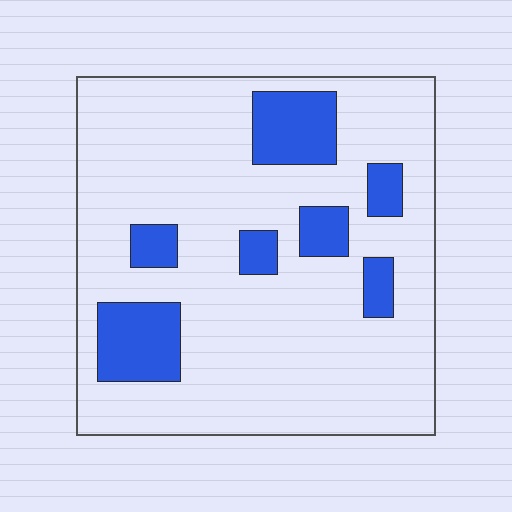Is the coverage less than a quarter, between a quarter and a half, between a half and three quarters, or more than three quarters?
Less than a quarter.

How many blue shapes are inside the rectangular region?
7.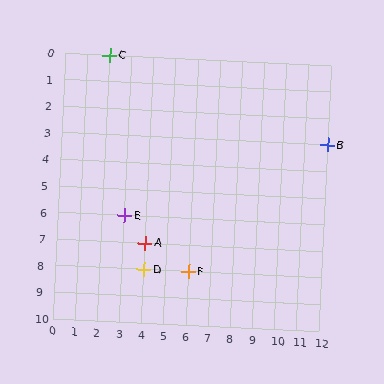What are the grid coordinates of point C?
Point C is at grid coordinates (2, 0).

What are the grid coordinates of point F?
Point F is at grid coordinates (6, 8).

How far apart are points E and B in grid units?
Points E and B are 9 columns and 3 rows apart (about 9.5 grid units diagonally).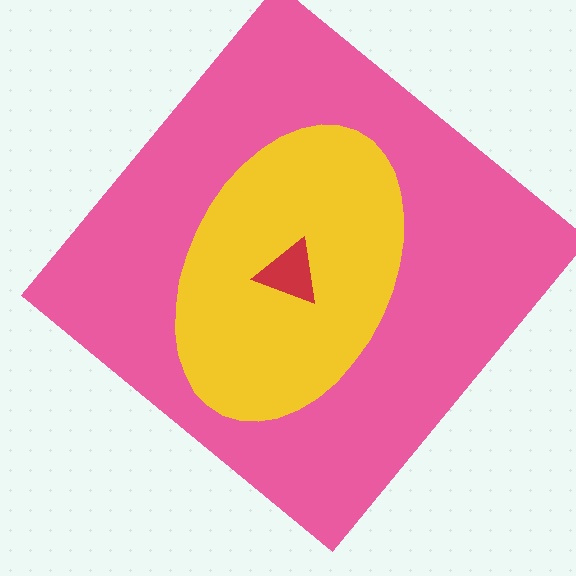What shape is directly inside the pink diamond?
The yellow ellipse.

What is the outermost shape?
The pink diamond.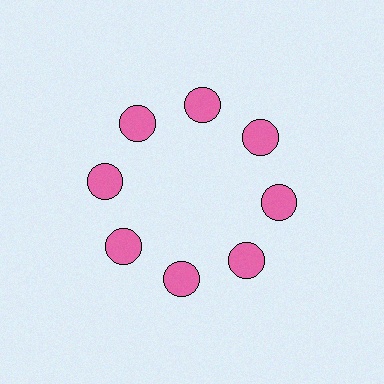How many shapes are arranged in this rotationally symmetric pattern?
There are 8 shapes, arranged in 8 groups of 1.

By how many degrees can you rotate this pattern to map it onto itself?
The pattern maps onto itself every 45 degrees of rotation.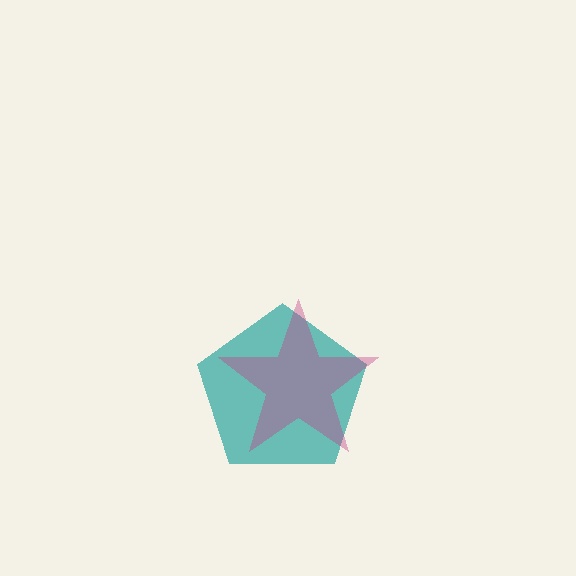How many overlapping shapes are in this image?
There are 2 overlapping shapes in the image.